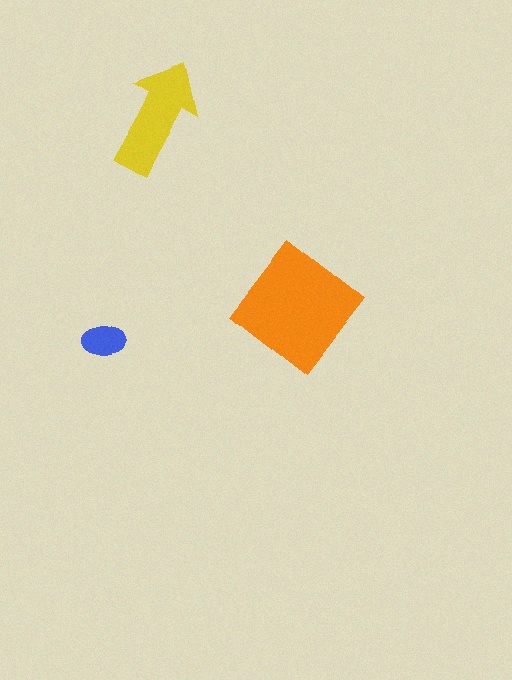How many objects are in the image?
There are 3 objects in the image.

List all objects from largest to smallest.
The orange diamond, the yellow arrow, the blue ellipse.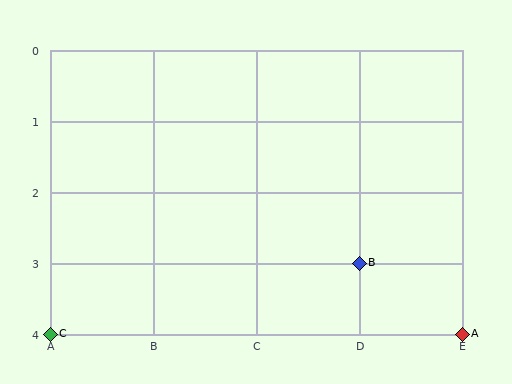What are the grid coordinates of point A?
Point A is at grid coordinates (E, 4).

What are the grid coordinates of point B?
Point B is at grid coordinates (D, 3).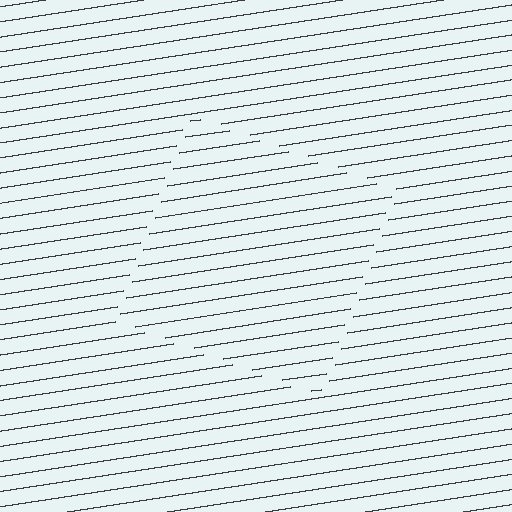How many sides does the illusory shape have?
4 sides — the line-ends trace a square.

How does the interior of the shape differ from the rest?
The interior of the shape contains the same grating, shifted by half a period — the contour is defined by the phase discontinuity where line-ends from the inner and outer gratings abut.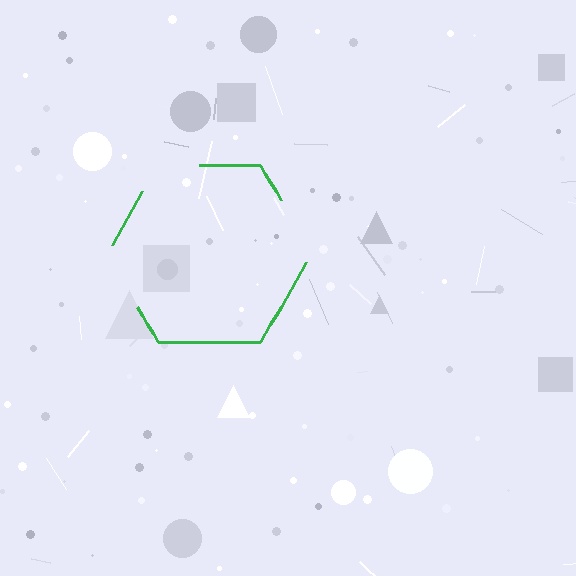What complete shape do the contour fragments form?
The contour fragments form a hexagon.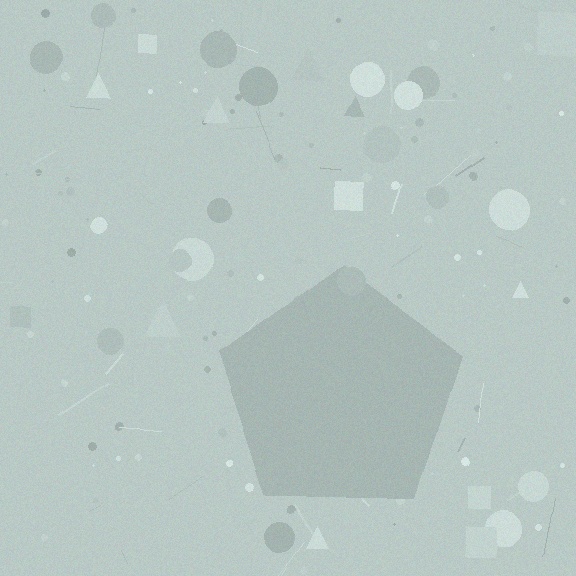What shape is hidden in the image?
A pentagon is hidden in the image.